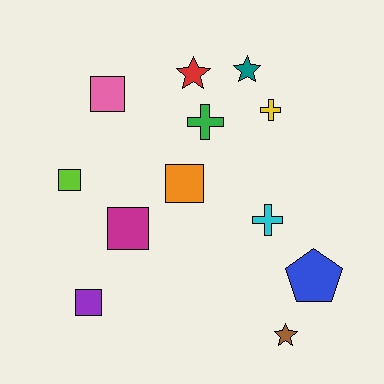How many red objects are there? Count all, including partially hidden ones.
There is 1 red object.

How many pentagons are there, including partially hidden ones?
There is 1 pentagon.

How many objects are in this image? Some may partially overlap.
There are 12 objects.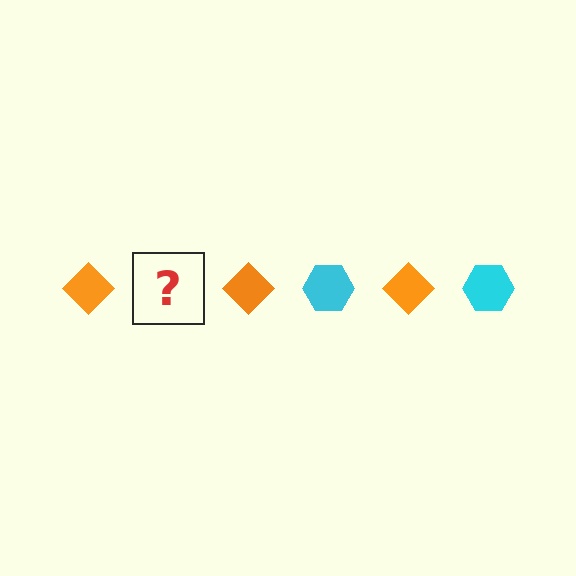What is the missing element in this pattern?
The missing element is a cyan hexagon.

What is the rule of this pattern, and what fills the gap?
The rule is that the pattern alternates between orange diamond and cyan hexagon. The gap should be filled with a cyan hexagon.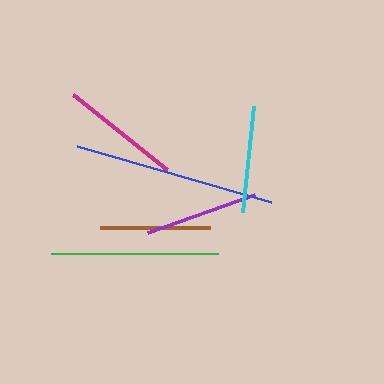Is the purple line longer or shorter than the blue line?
The blue line is longer than the purple line.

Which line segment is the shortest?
The cyan line is the shortest at approximately 106 pixels.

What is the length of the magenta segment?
The magenta segment is approximately 120 pixels long.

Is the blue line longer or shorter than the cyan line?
The blue line is longer than the cyan line.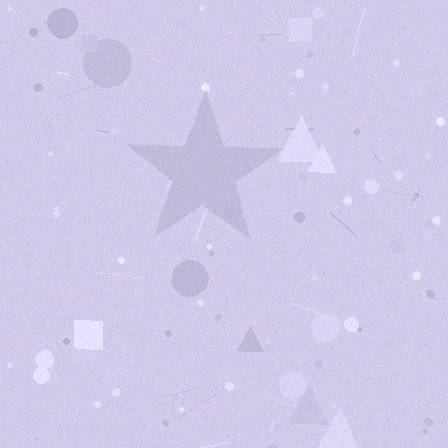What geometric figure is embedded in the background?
A star is embedded in the background.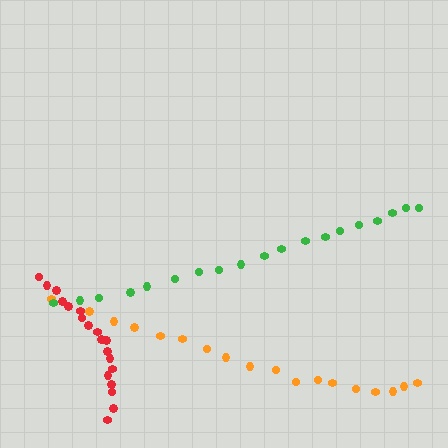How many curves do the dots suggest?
There are 3 distinct paths.